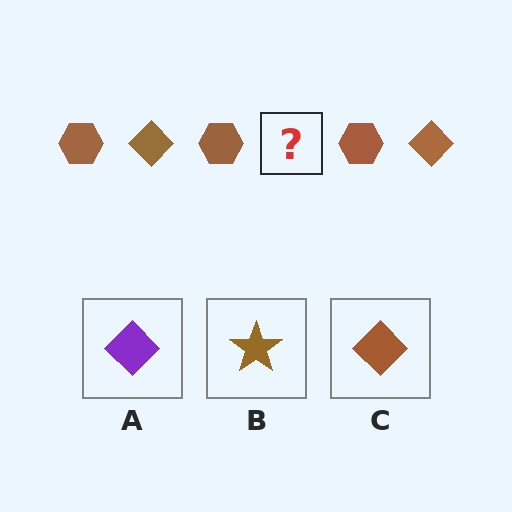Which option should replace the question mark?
Option C.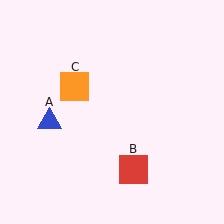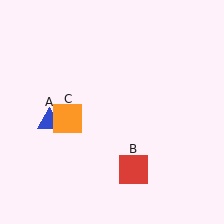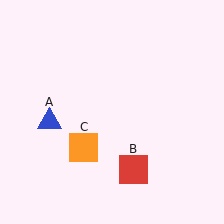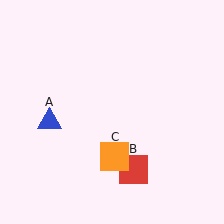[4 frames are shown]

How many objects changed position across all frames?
1 object changed position: orange square (object C).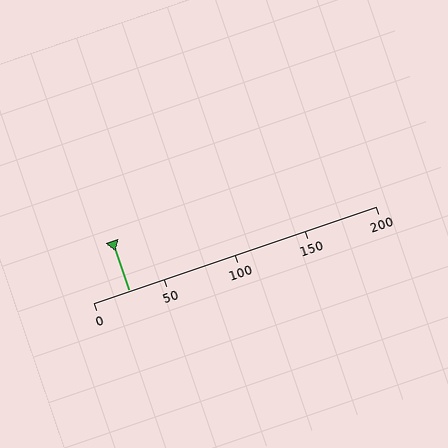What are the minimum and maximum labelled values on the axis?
The axis runs from 0 to 200.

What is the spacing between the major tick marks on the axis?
The major ticks are spaced 50 apart.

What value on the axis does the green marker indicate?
The marker indicates approximately 25.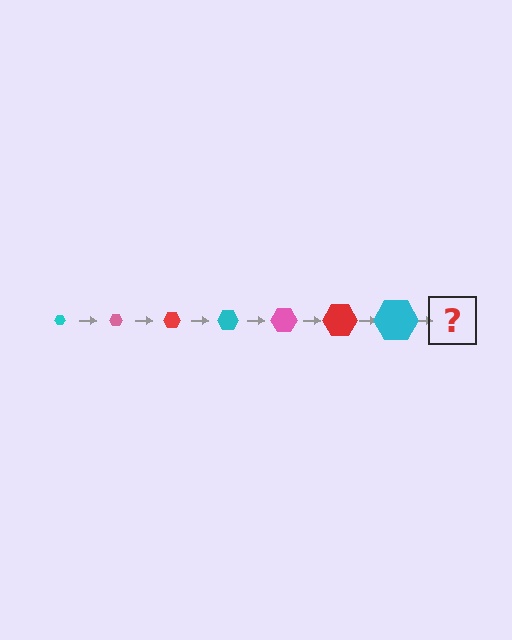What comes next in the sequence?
The next element should be a pink hexagon, larger than the previous one.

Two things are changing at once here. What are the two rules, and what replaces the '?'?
The two rules are that the hexagon grows larger each step and the color cycles through cyan, pink, and red. The '?' should be a pink hexagon, larger than the previous one.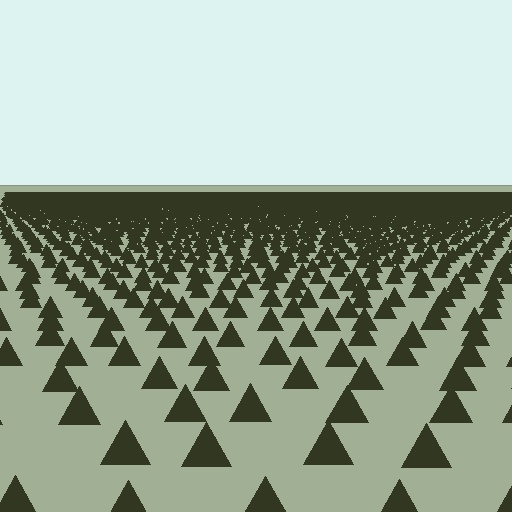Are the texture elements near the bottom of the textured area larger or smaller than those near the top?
Larger. Near the bottom, elements are closer to the viewer and appear at a bigger on-screen size.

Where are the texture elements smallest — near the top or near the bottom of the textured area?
Near the top.